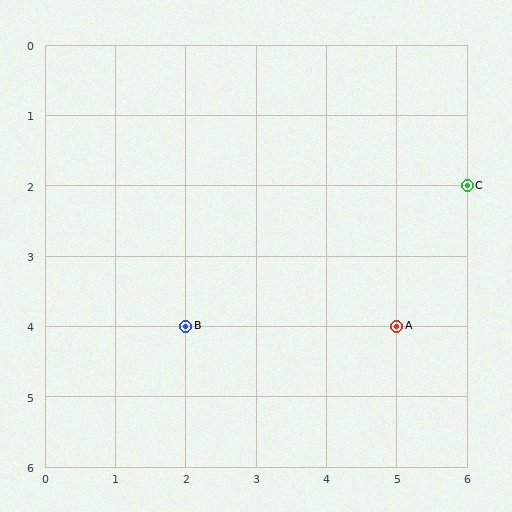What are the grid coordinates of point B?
Point B is at grid coordinates (2, 4).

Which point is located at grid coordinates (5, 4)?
Point A is at (5, 4).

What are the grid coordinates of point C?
Point C is at grid coordinates (6, 2).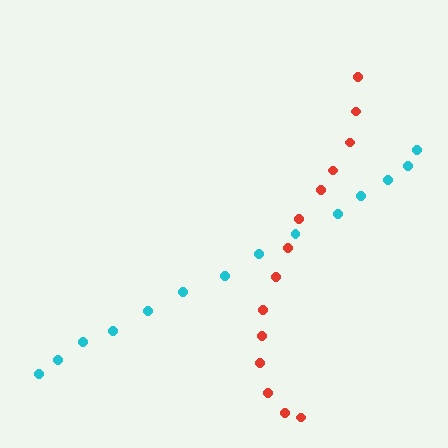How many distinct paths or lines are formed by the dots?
There are 2 distinct paths.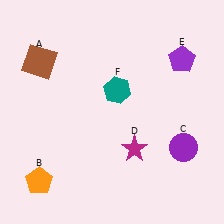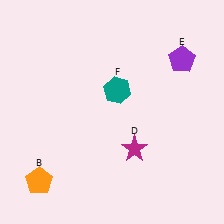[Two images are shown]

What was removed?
The brown square (A), the purple circle (C) were removed in Image 2.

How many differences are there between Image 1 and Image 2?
There are 2 differences between the two images.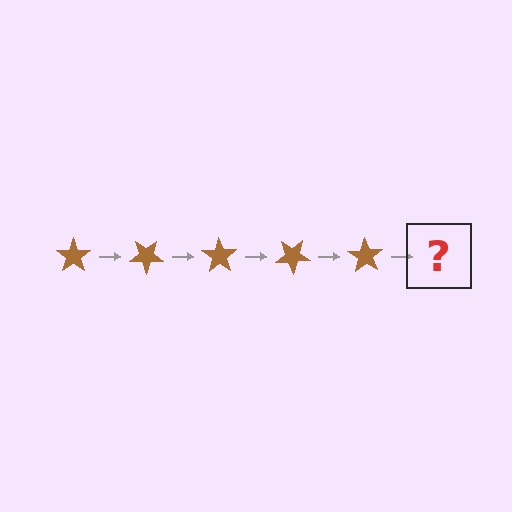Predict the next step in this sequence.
The next step is a brown star rotated 175 degrees.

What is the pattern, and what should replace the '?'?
The pattern is that the star rotates 35 degrees each step. The '?' should be a brown star rotated 175 degrees.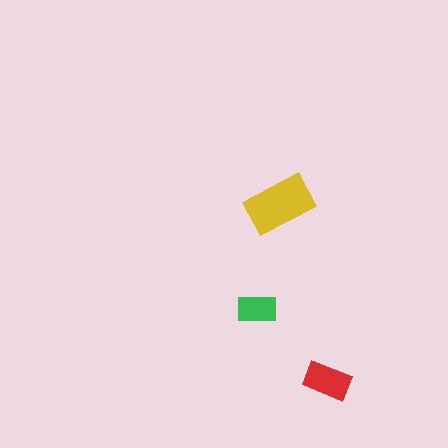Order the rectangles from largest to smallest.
the yellow one, the red one, the green one.